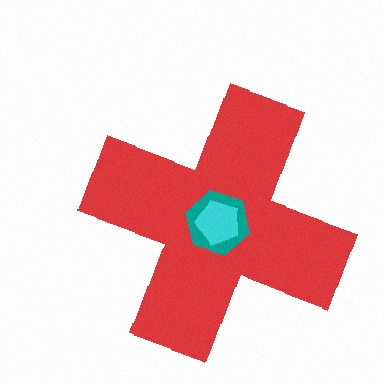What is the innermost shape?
The cyan pentagon.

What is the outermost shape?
The red cross.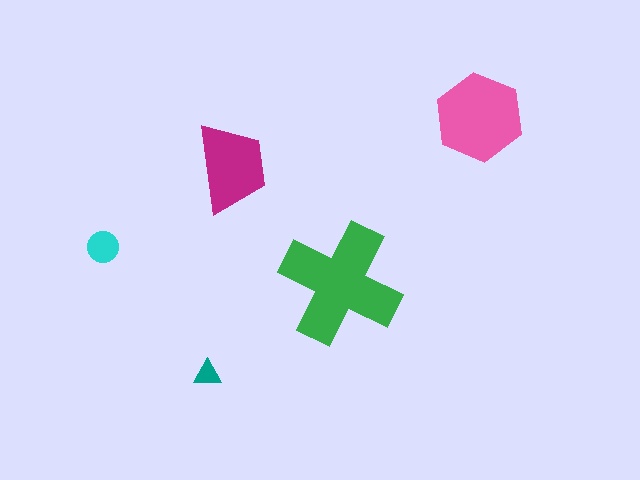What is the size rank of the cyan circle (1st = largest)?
4th.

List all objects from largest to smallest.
The green cross, the pink hexagon, the magenta trapezoid, the cyan circle, the teal triangle.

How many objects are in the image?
There are 5 objects in the image.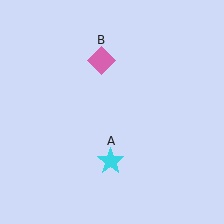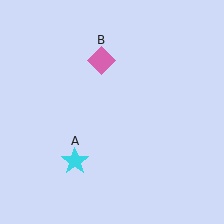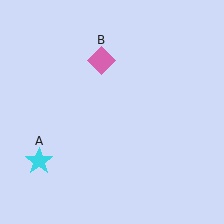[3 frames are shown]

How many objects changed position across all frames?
1 object changed position: cyan star (object A).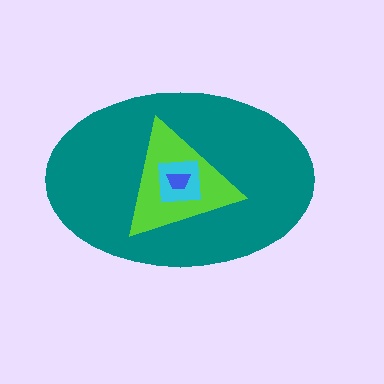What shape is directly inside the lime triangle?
The cyan square.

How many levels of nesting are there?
4.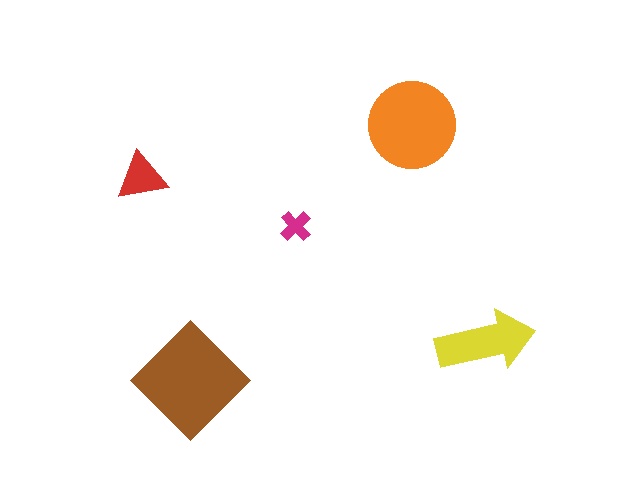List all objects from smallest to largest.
The magenta cross, the red triangle, the yellow arrow, the orange circle, the brown diamond.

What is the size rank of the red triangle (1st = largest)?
4th.